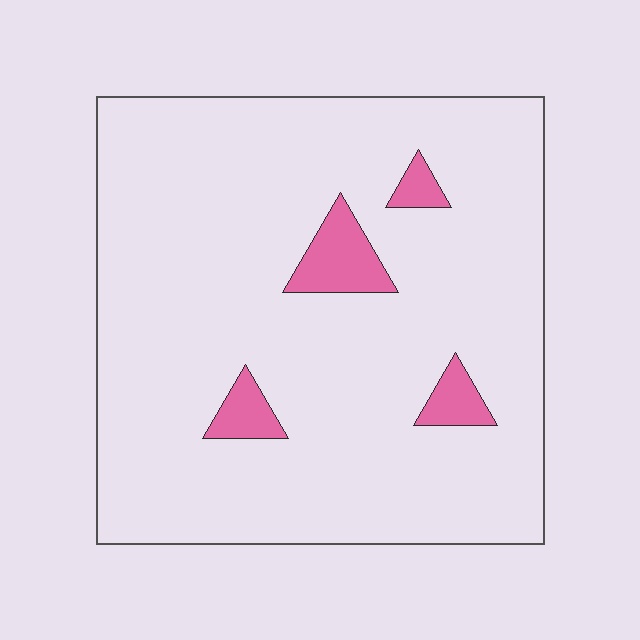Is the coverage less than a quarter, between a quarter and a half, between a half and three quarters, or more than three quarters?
Less than a quarter.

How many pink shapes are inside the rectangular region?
4.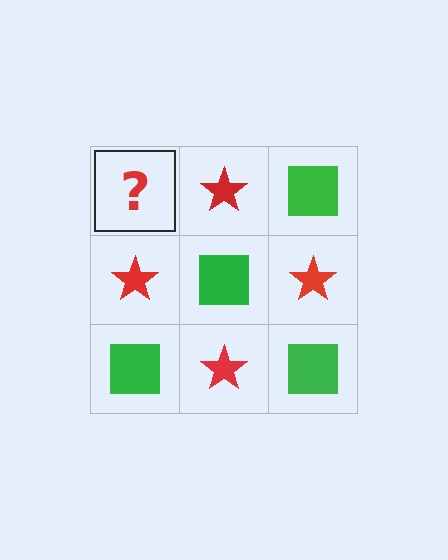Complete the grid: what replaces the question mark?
The question mark should be replaced with a green square.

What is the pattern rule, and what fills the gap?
The rule is that it alternates green square and red star in a checkerboard pattern. The gap should be filled with a green square.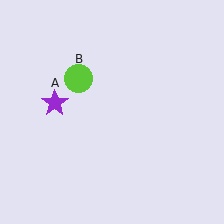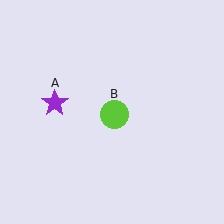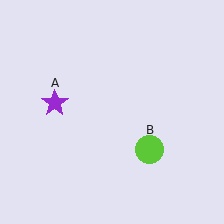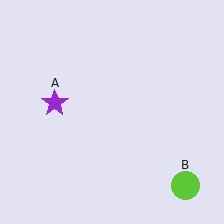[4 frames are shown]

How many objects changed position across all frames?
1 object changed position: lime circle (object B).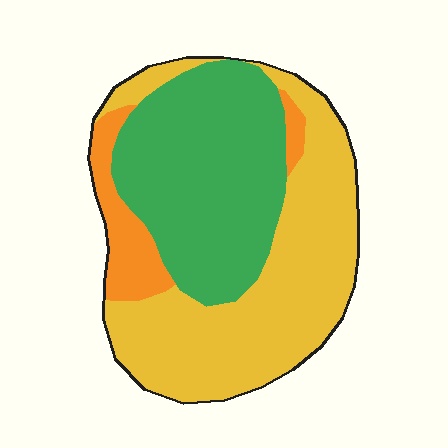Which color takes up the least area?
Orange, at roughly 10%.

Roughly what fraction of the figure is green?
Green takes up about two fifths (2/5) of the figure.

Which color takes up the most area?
Yellow, at roughly 50%.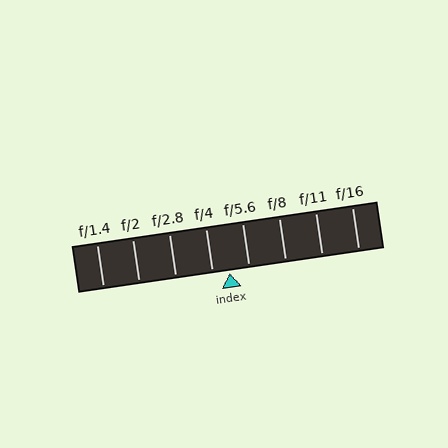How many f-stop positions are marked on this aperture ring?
There are 8 f-stop positions marked.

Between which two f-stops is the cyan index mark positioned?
The index mark is between f/4 and f/5.6.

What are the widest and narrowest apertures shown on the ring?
The widest aperture shown is f/1.4 and the narrowest is f/16.